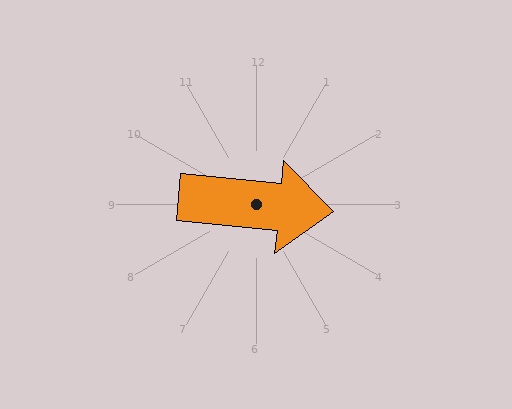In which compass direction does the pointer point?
East.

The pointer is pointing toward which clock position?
Roughly 3 o'clock.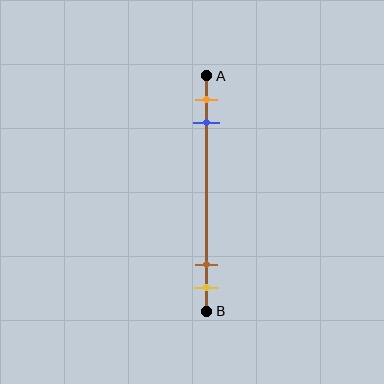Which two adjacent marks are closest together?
The brown and yellow marks are the closest adjacent pair.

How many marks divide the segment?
There are 4 marks dividing the segment.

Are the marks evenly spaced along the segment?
No, the marks are not evenly spaced.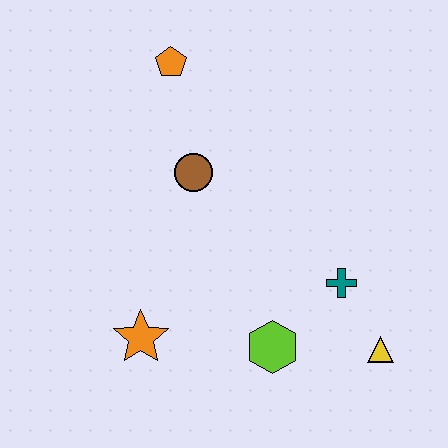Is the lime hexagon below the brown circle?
Yes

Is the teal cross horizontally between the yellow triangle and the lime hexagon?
Yes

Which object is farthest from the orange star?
The orange pentagon is farthest from the orange star.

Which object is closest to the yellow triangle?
The teal cross is closest to the yellow triangle.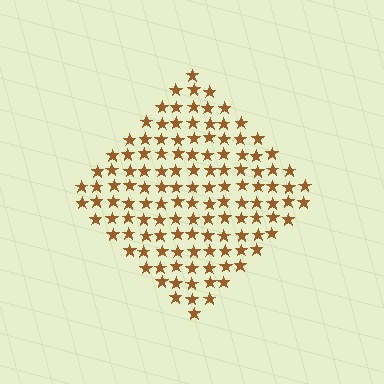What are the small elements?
The small elements are stars.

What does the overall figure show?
The overall figure shows a diamond.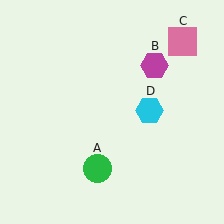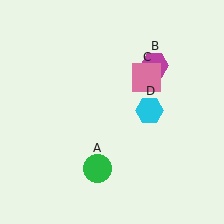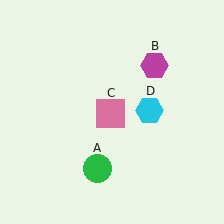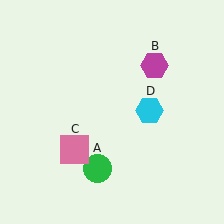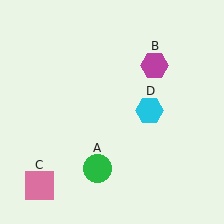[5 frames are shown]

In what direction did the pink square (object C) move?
The pink square (object C) moved down and to the left.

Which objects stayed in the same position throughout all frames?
Green circle (object A) and magenta hexagon (object B) and cyan hexagon (object D) remained stationary.